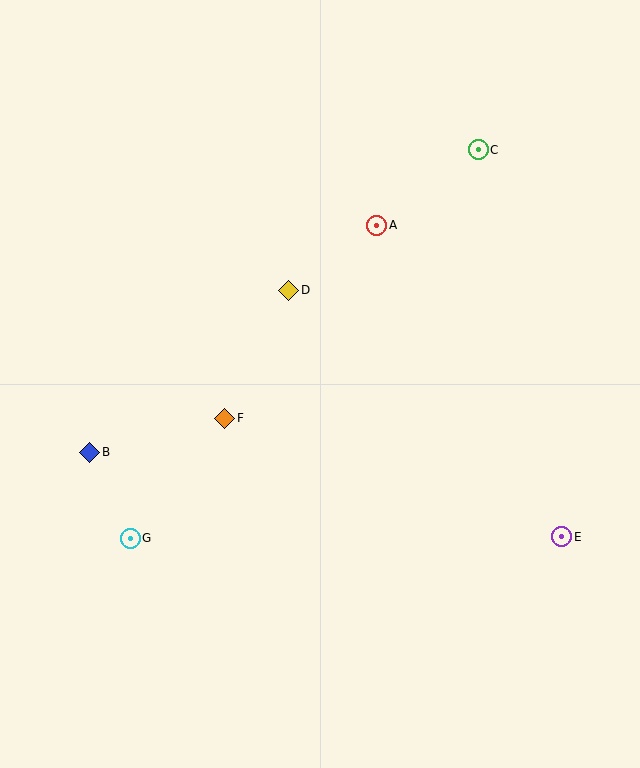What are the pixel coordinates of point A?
Point A is at (377, 225).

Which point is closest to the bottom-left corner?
Point G is closest to the bottom-left corner.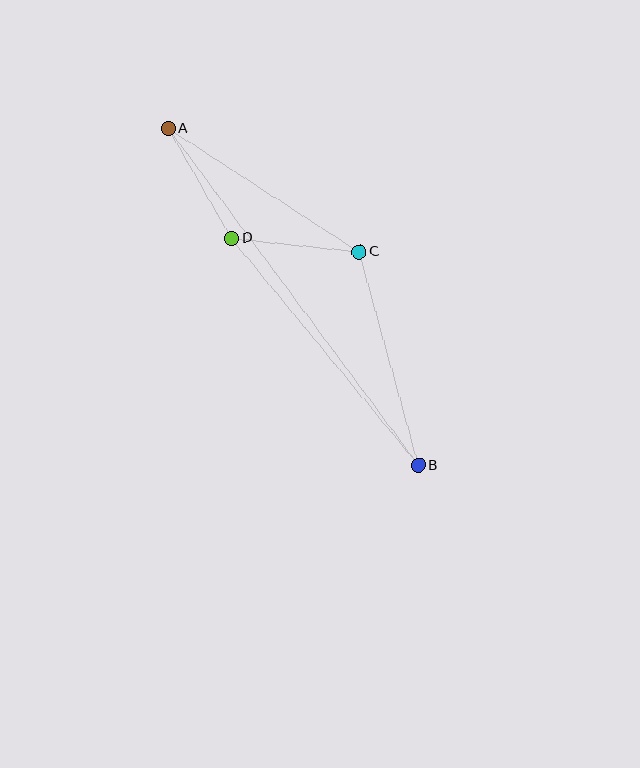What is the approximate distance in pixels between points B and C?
The distance between B and C is approximately 222 pixels.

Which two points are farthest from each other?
Points A and B are farthest from each other.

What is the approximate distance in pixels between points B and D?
The distance between B and D is approximately 294 pixels.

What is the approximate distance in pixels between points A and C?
The distance between A and C is approximately 227 pixels.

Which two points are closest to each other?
Points A and D are closest to each other.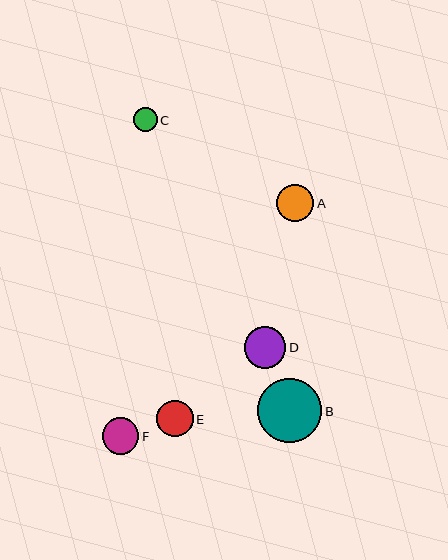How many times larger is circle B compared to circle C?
Circle B is approximately 2.7 times the size of circle C.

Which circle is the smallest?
Circle C is the smallest with a size of approximately 24 pixels.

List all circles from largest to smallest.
From largest to smallest: B, D, A, F, E, C.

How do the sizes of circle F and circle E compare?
Circle F and circle E are approximately the same size.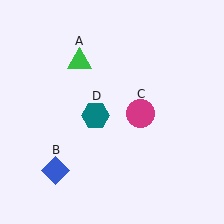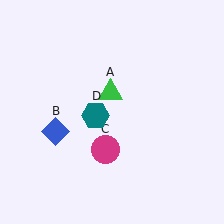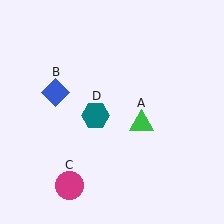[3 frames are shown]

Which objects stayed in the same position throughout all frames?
Teal hexagon (object D) remained stationary.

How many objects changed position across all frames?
3 objects changed position: green triangle (object A), blue diamond (object B), magenta circle (object C).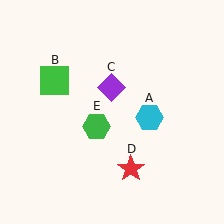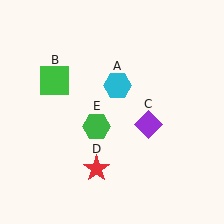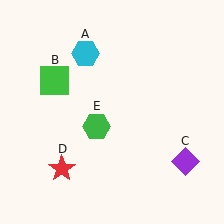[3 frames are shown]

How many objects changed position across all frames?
3 objects changed position: cyan hexagon (object A), purple diamond (object C), red star (object D).